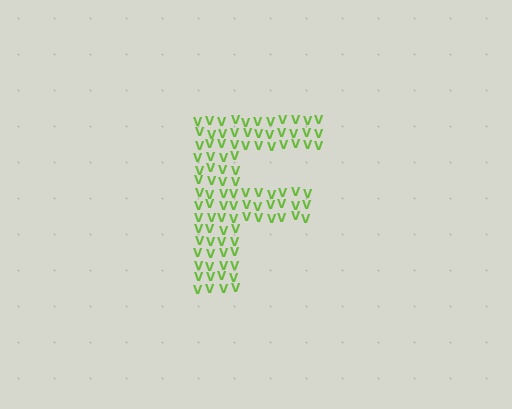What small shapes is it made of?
It is made of small letter V's.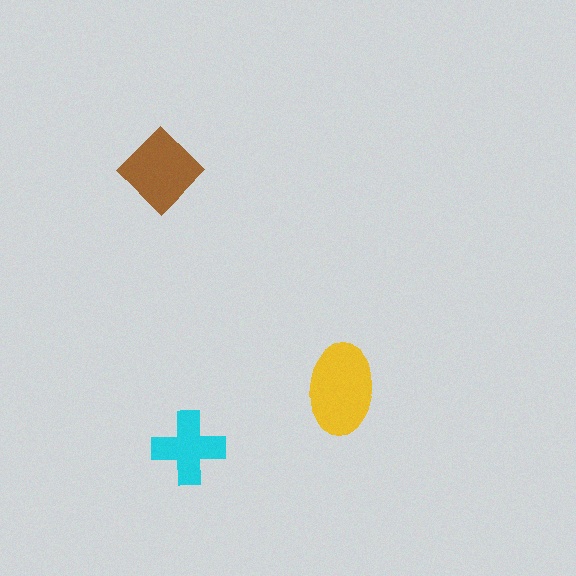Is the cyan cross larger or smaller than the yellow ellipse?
Smaller.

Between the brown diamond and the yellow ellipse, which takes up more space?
The yellow ellipse.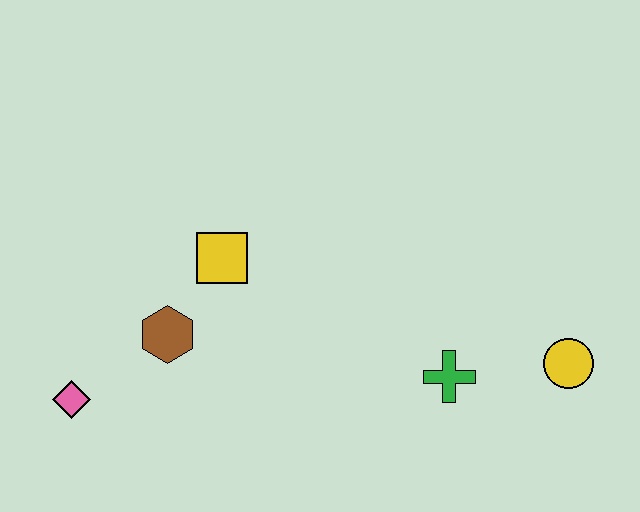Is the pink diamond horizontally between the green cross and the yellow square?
No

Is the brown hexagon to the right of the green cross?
No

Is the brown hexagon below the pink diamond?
No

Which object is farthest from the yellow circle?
The pink diamond is farthest from the yellow circle.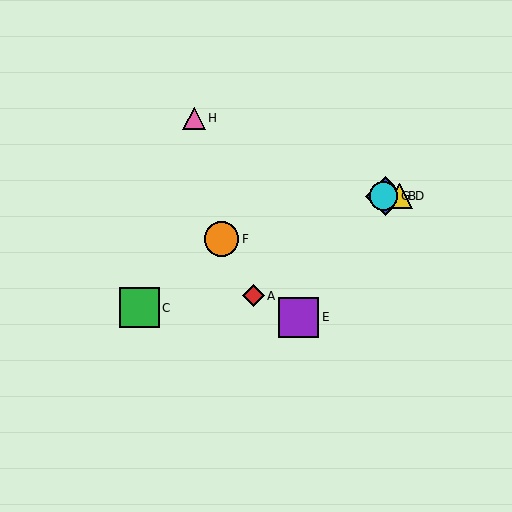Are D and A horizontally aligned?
No, D is at y≈196 and A is at y≈296.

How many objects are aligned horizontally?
3 objects (B, D, G) are aligned horizontally.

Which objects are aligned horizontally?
Objects B, D, G are aligned horizontally.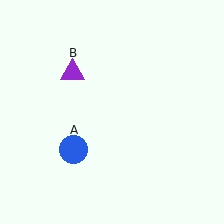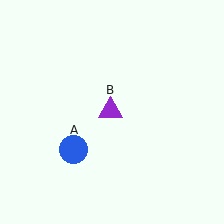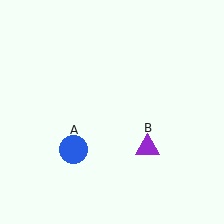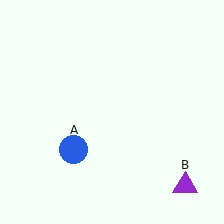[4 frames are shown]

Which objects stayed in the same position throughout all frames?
Blue circle (object A) remained stationary.